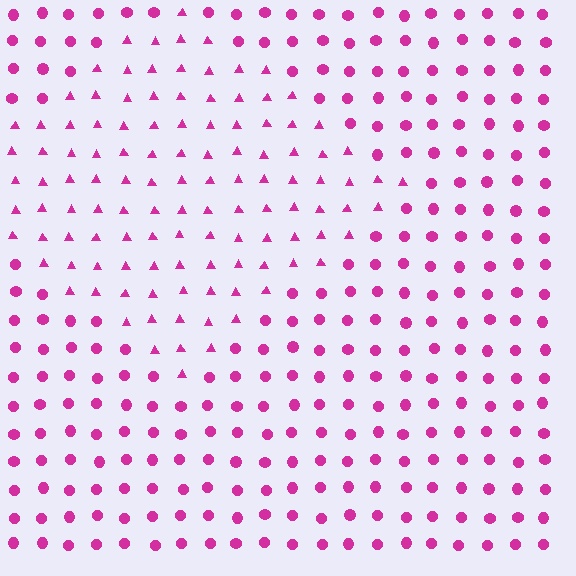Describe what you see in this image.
The image is filled with small magenta elements arranged in a uniform grid. A diamond-shaped region contains triangles, while the surrounding area contains circles. The boundary is defined purely by the change in element shape.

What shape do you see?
I see a diamond.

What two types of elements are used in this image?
The image uses triangles inside the diamond region and circles outside it.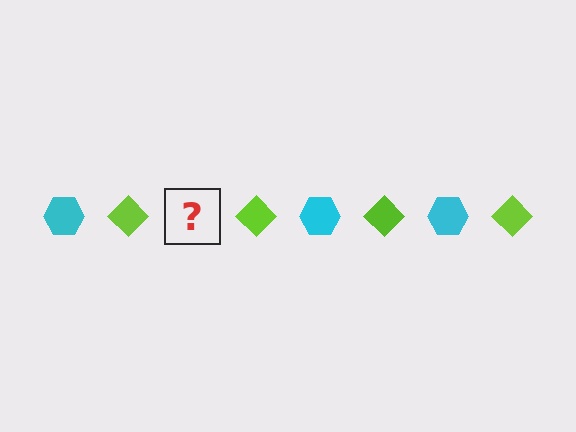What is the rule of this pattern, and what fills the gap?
The rule is that the pattern alternates between cyan hexagon and lime diamond. The gap should be filled with a cyan hexagon.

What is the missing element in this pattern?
The missing element is a cyan hexagon.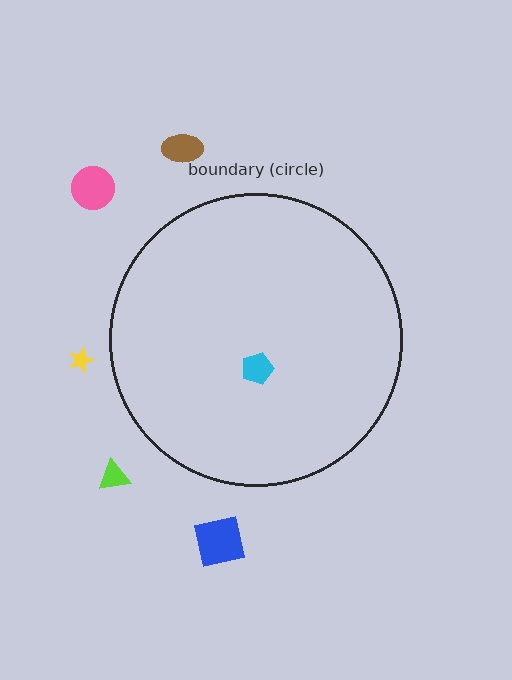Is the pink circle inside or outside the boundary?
Outside.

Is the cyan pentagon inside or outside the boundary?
Inside.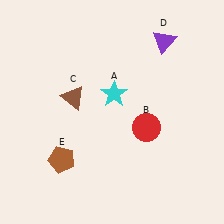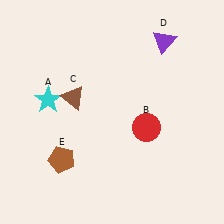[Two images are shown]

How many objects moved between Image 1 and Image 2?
1 object moved between the two images.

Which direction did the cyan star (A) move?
The cyan star (A) moved left.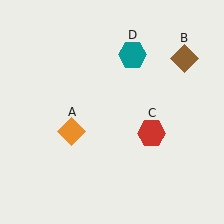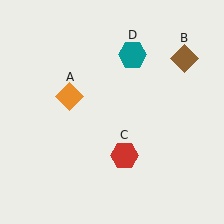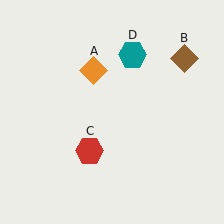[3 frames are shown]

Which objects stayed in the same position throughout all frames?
Brown diamond (object B) and teal hexagon (object D) remained stationary.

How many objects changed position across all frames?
2 objects changed position: orange diamond (object A), red hexagon (object C).